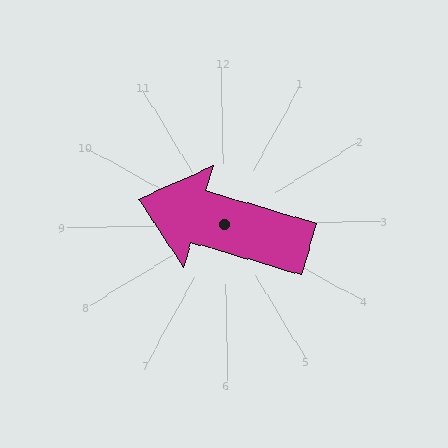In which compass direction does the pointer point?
West.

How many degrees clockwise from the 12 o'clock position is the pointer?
Approximately 288 degrees.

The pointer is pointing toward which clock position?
Roughly 10 o'clock.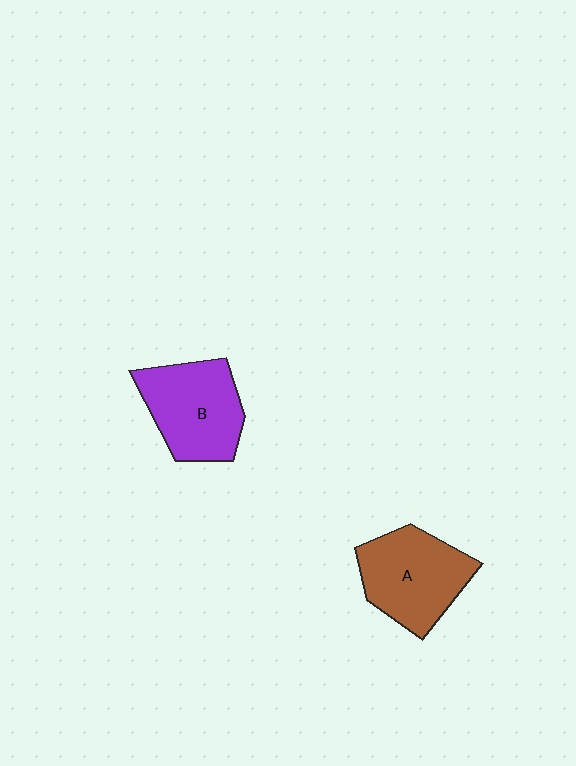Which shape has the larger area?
Shape A (brown).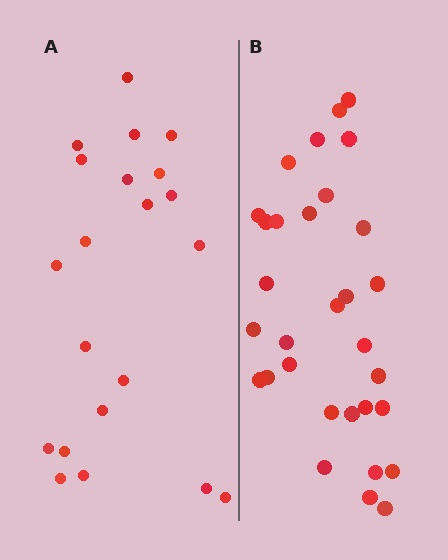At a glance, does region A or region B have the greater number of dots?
Region B (the right region) has more dots.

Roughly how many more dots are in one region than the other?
Region B has roughly 10 or so more dots than region A.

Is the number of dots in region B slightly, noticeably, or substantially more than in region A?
Region B has substantially more. The ratio is roughly 1.5 to 1.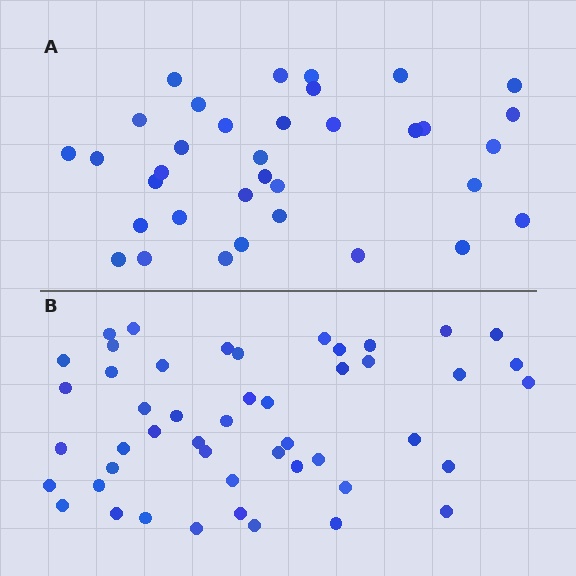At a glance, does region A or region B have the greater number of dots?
Region B (the bottom region) has more dots.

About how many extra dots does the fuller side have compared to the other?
Region B has approximately 15 more dots than region A.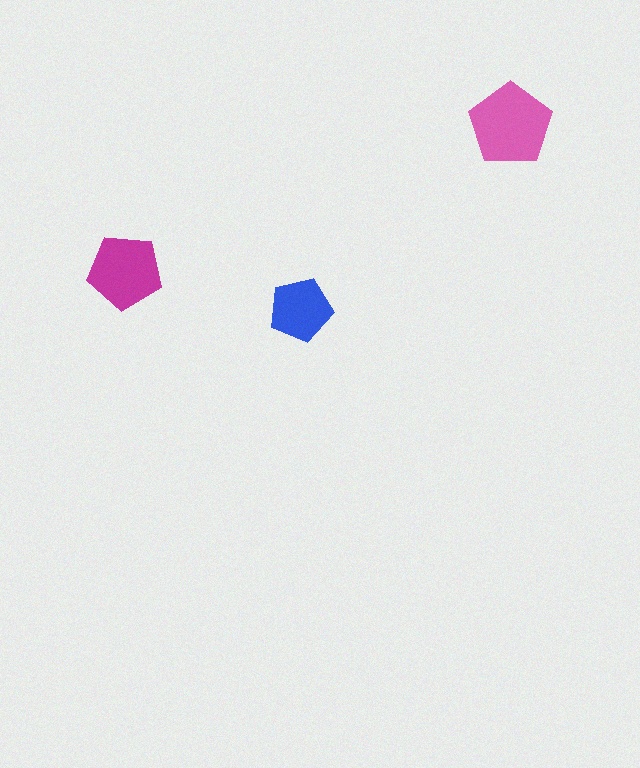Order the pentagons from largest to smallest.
the pink one, the magenta one, the blue one.